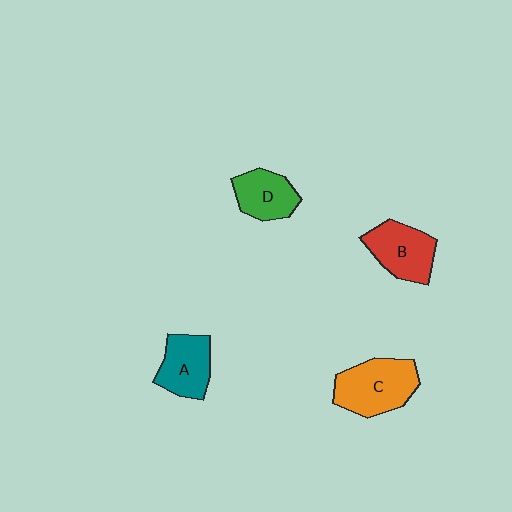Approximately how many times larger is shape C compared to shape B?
Approximately 1.2 times.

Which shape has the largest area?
Shape C (orange).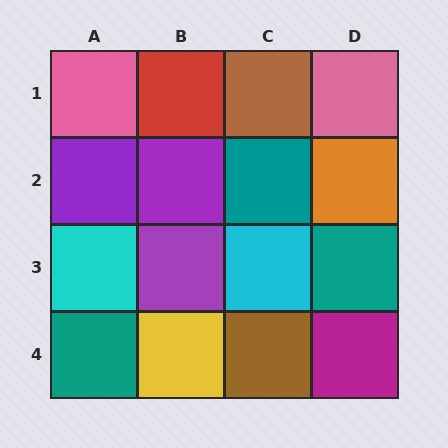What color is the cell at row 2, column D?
Orange.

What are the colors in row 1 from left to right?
Pink, red, brown, pink.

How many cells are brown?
2 cells are brown.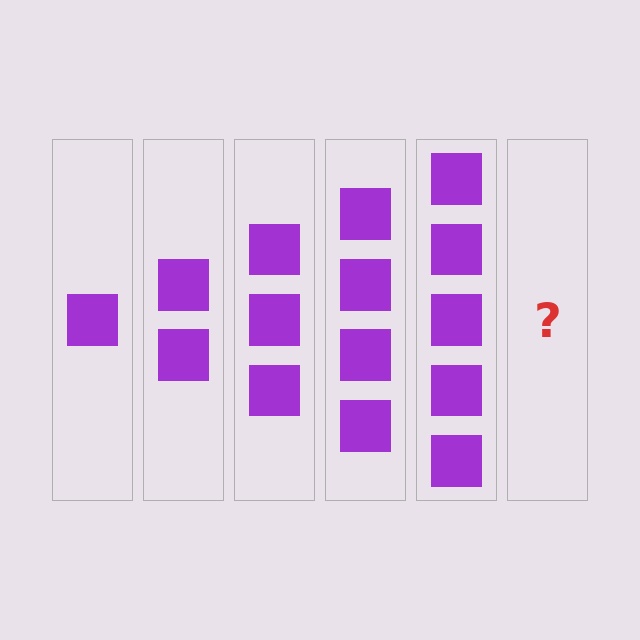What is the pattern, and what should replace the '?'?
The pattern is that each step adds one more square. The '?' should be 6 squares.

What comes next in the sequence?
The next element should be 6 squares.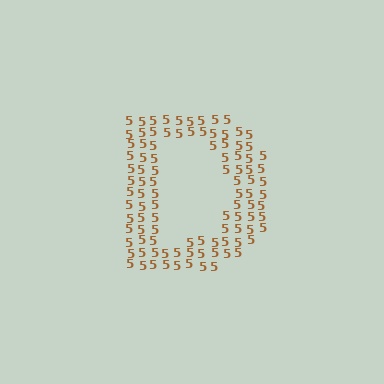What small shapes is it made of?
It is made of small digit 5's.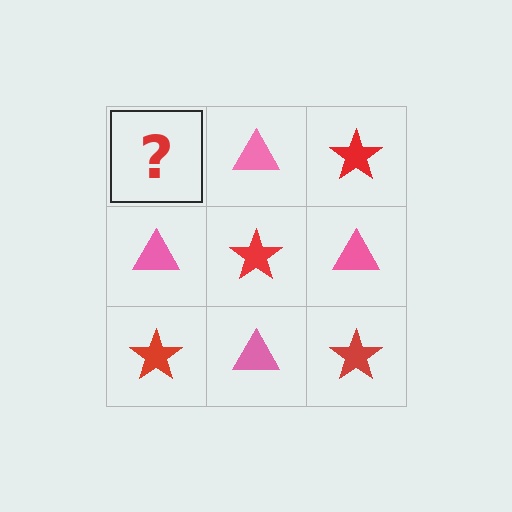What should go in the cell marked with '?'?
The missing cell should contain a red star.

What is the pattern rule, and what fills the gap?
The rule is that it alternates red star and pink triangle in a checkerboard pattern. The gap should be filled with a red star.